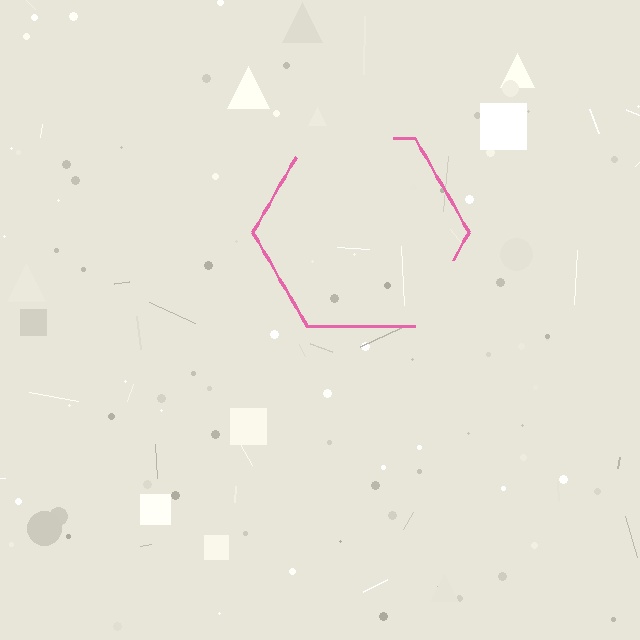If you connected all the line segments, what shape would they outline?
They would outline a hexagon.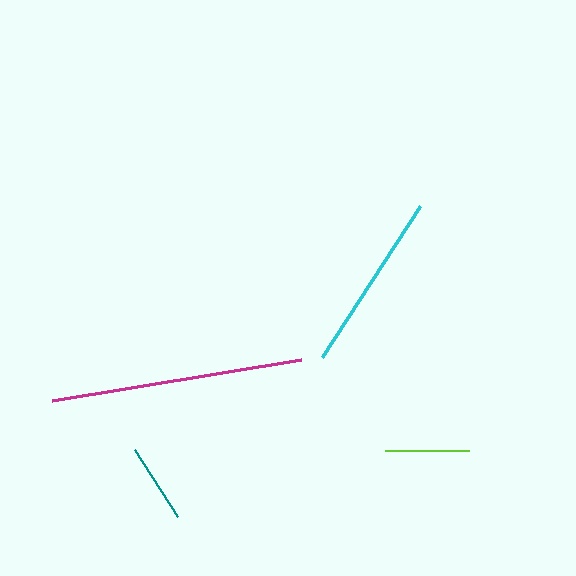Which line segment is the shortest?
The teal line is the shortest at approximately 80 pixels.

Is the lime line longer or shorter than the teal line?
The lime line is longer than the teal line.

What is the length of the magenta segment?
The magenta segment is approximately 252 pixels long.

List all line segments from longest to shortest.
From longest to shortest: magenta, cyan, lime, teal.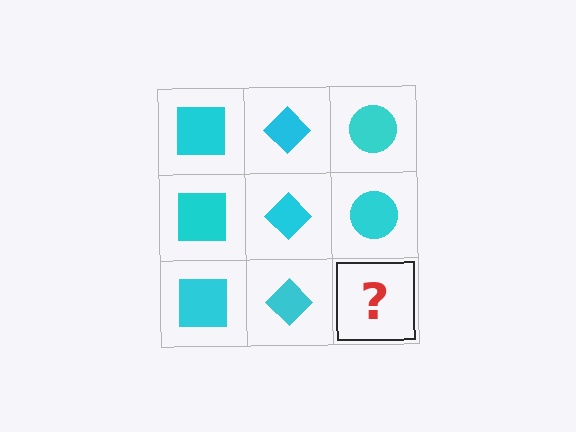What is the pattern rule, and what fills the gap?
The rule is that each column has a consistent shape. The gap should be filled with a cyan circle.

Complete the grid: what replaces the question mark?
The question mark should be replaced with a cyan circle.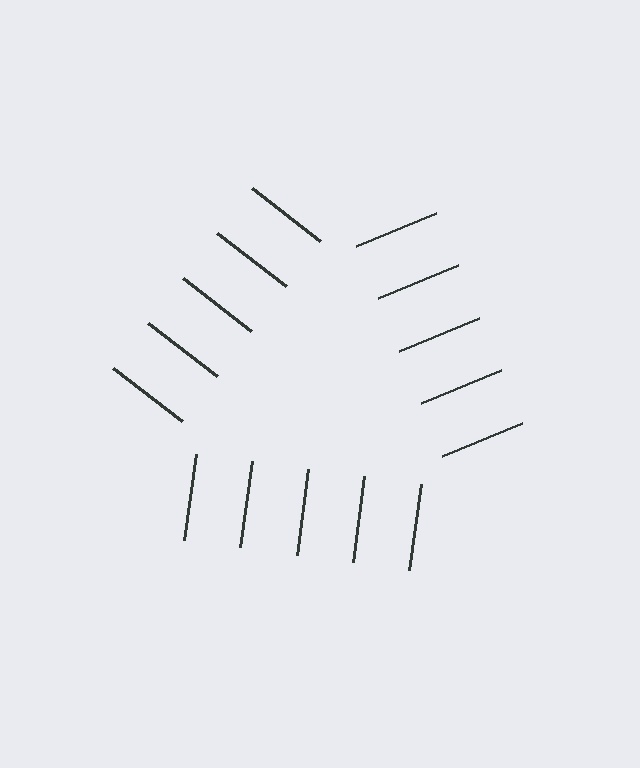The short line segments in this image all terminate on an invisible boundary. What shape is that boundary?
An illusory triangle — the line segments terminate on its edges but no continuous stroke is drawn.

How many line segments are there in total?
15 — 5 along each of the 3 edges.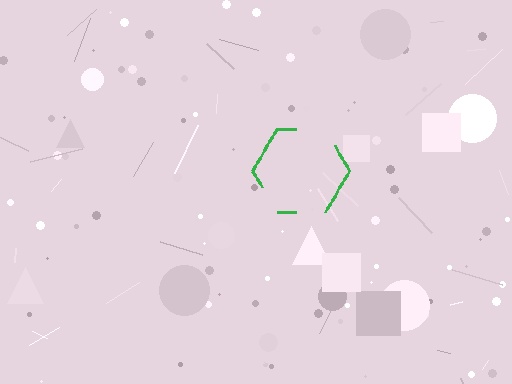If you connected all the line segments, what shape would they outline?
They would outline a hexagon.